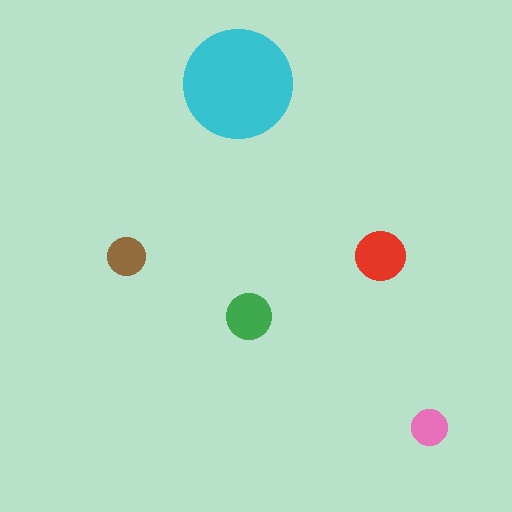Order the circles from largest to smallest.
the cyan one, the red one, the green one, the brown one, the pink one.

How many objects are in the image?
There are 5 objects in the image.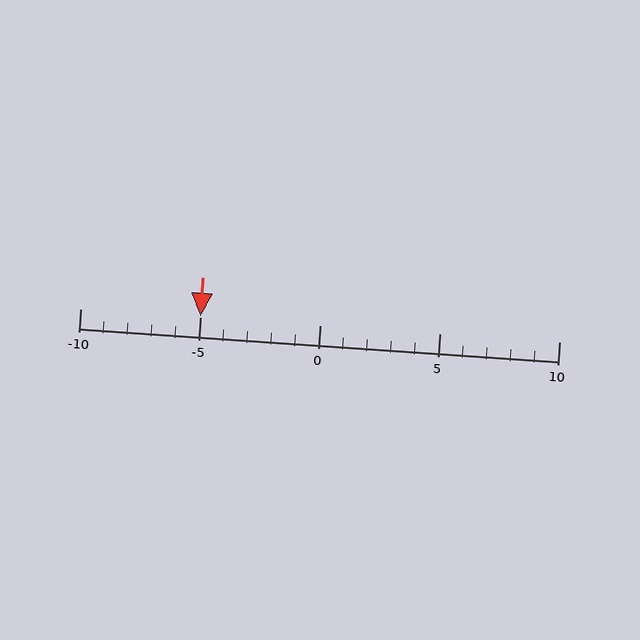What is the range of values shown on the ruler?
The ruler shows values from -10 to 10.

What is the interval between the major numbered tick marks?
The major tick marks are spaced 5 units apart.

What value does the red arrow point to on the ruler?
The red arrow points to approximately -5.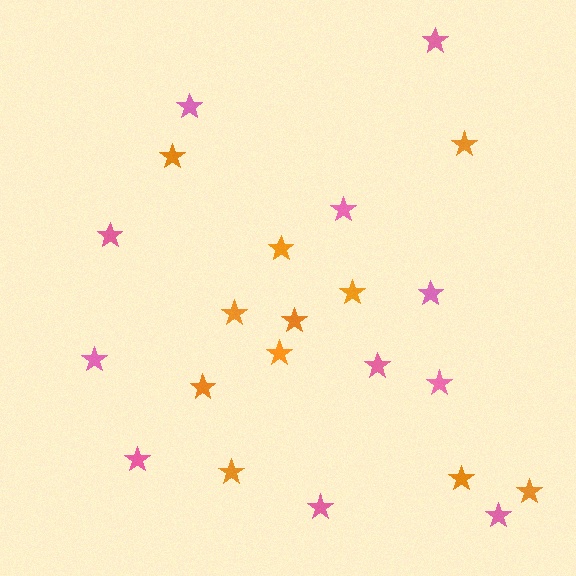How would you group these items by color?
There are 2 groups: one group of pink stars (11) and one group of orange stars (11).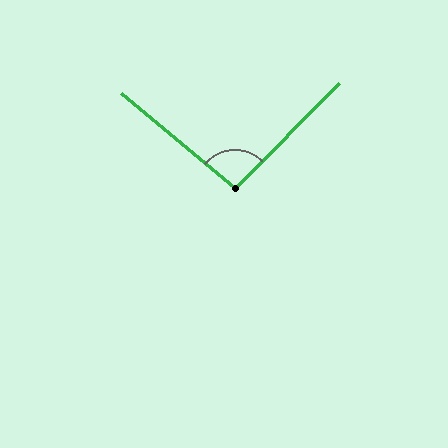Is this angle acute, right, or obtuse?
It is approximately a right angle.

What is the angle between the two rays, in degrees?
Approximately 95 degrees.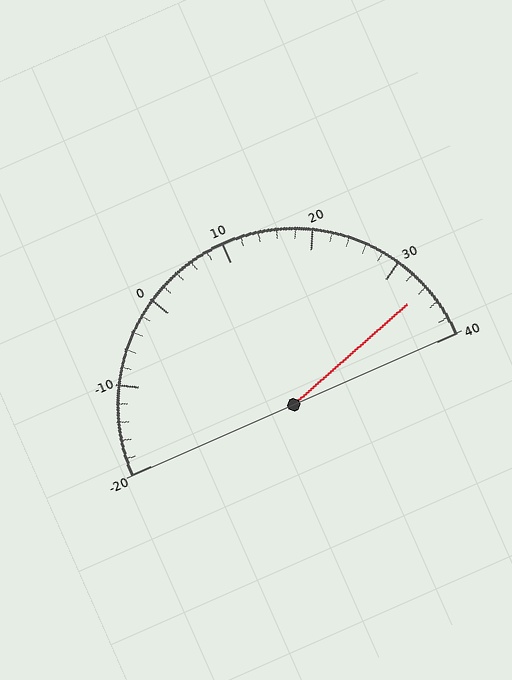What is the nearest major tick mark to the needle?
The nearest major tick mark is 30.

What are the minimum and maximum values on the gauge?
The gauge ranges from -20 to 40.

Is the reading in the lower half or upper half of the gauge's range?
The reading is in the upper half of the range (-20 to 40).